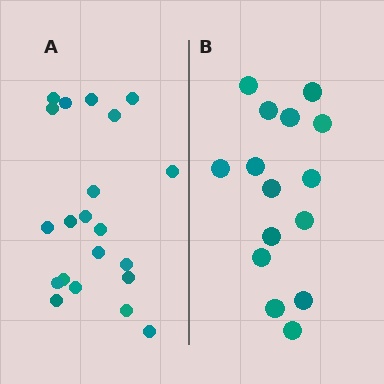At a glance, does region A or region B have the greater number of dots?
Region A (the left region) has more dots.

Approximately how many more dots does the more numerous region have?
Region A has about 6 more dots than region B.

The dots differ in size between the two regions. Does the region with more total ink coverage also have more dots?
No. Region B has more total ink coverage because its dots are larger, but region A actually contains more individual dots. Total area can be misleading — the number of items is what matters here.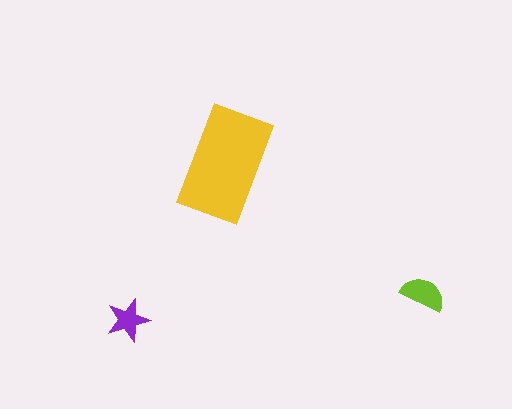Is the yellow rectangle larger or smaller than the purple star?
Larger.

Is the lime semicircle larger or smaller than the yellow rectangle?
Smaller.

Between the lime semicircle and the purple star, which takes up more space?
The lime semicircle.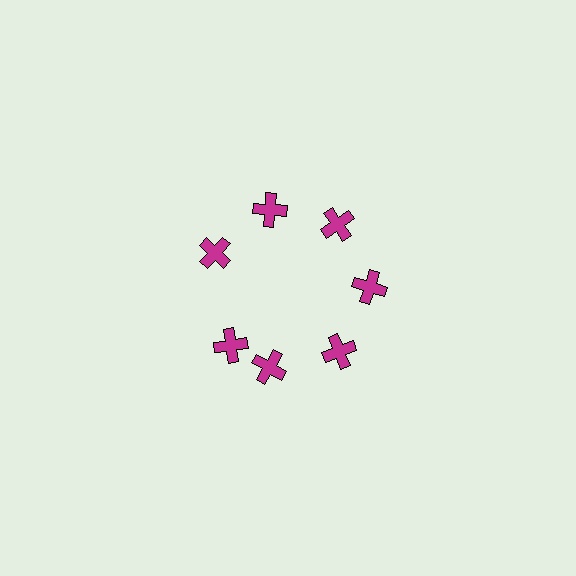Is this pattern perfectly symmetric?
No. The 7 magenta crosses are arranged in a ring, but one element near the 8 o'clock position is rotated out of alignment along the ring, breaking the 7-fold rotational symmetry.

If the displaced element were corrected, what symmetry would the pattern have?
It would have 7-fold rotational symmetry — the pattern would map onto itself every 51 degrees.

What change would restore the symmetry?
The symmetry would be restored by rotating it back into even spacing with its neighbors so that all 7 crosses sit at equal angles and equal distance from the center.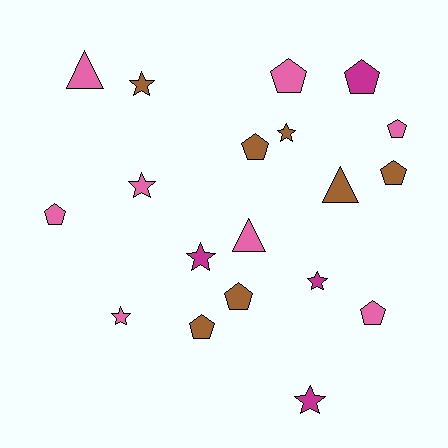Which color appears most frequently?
Pink, with 8 objects.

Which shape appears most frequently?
Pentagon, with 9 objects.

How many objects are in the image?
There are 19 objects.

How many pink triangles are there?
There are 2 pink triangles.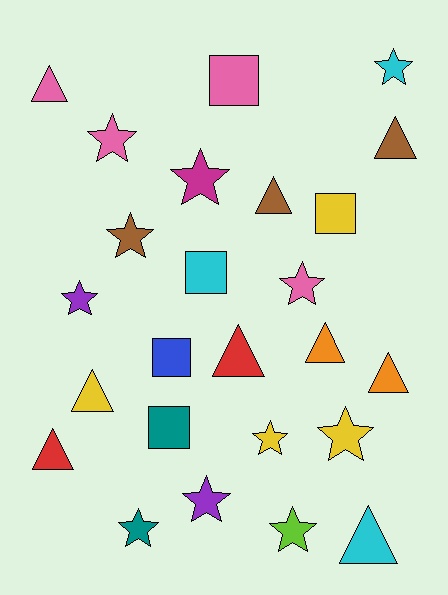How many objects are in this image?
There are 25 objects.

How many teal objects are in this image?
There are 2 teal objects.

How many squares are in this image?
There are 5 squares.